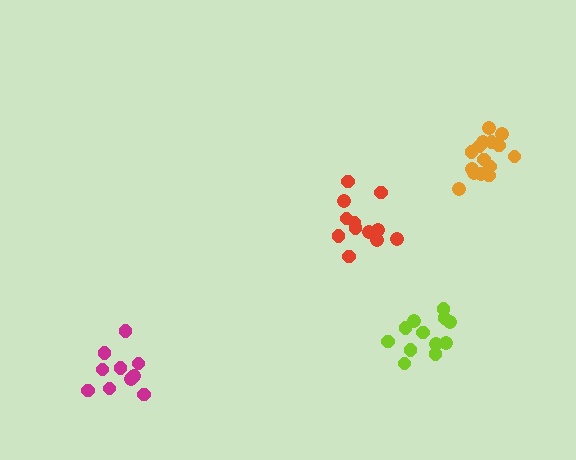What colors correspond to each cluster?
The clusters are colored: orange, red, magenta, lime.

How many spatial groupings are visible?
There are 4 spatial groupings.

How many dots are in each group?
Group 1: 15 dots, Group 2: 12 dots, Group 3: 10 dots, Group 4: 12 dots (49 total).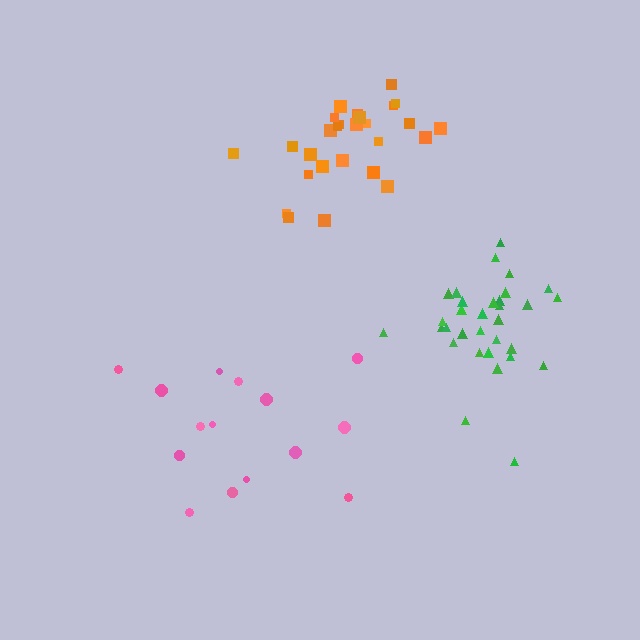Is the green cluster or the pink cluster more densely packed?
Green.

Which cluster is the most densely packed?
Green.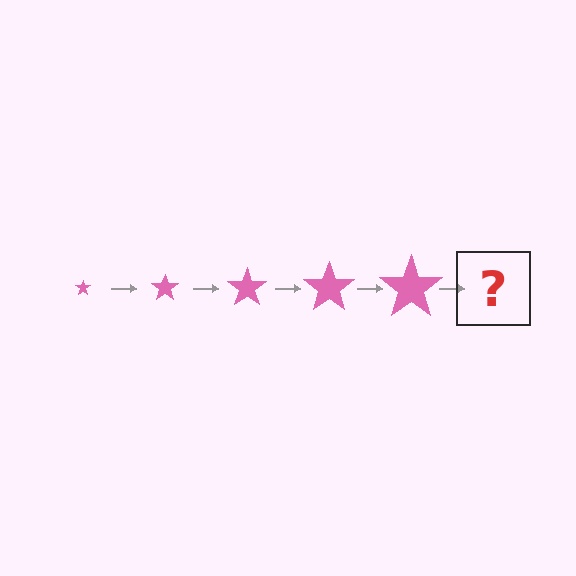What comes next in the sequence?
The next element should be a pink star, larger than the previous one.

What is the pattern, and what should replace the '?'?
The pattern is that the star gets progressively larger each step. The '?' should be a pink star, larger than the previous one.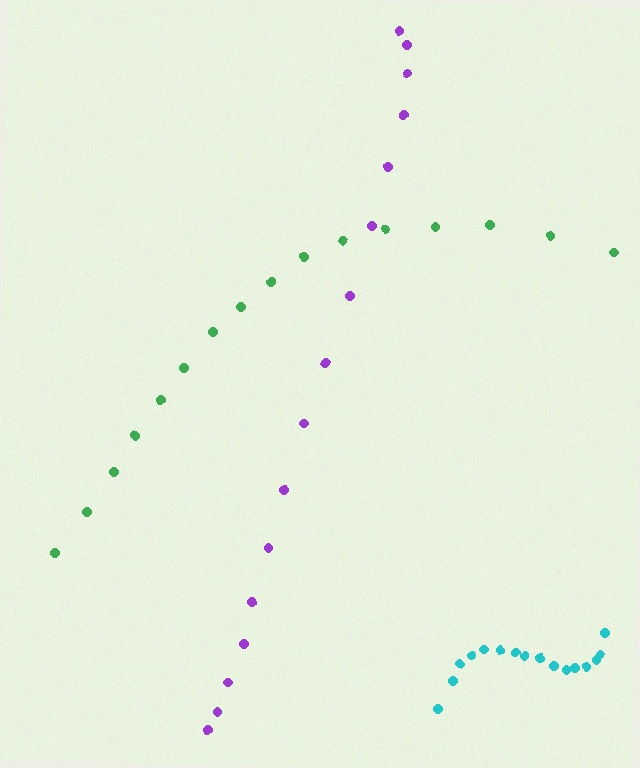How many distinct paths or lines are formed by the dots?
There are 3 distinct paths.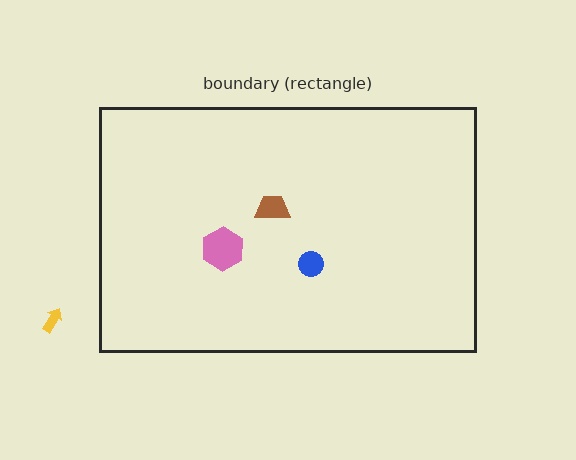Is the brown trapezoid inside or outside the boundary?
Inside.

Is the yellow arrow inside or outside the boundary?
Outside.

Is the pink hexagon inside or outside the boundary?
Inside.